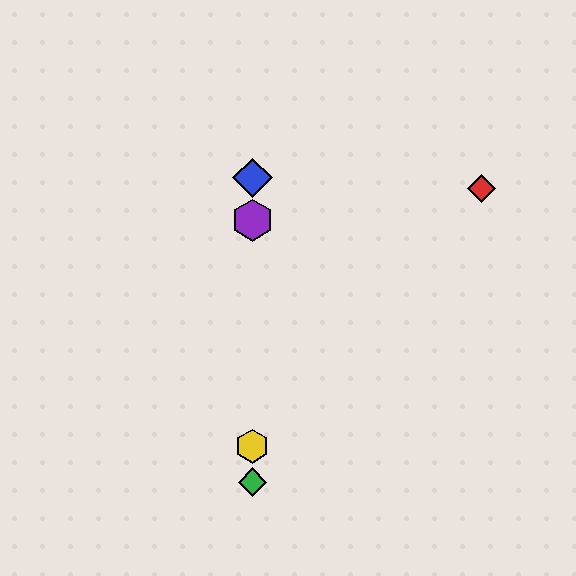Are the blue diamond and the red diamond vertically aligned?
No, the blue diamond is at x≈252 and the red diamond is at x≈482.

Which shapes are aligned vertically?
The blue diamond, the green diamond, the yellow hexagon, the purple hexagon are aligned vertically.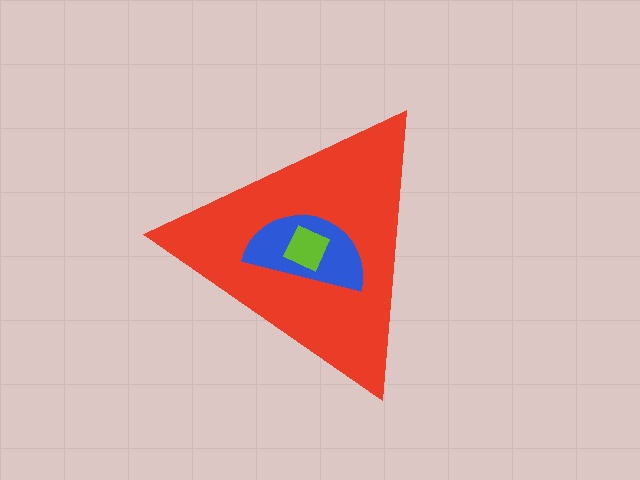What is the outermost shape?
The red triangle.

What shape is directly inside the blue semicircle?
The lime square.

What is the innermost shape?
The lime square.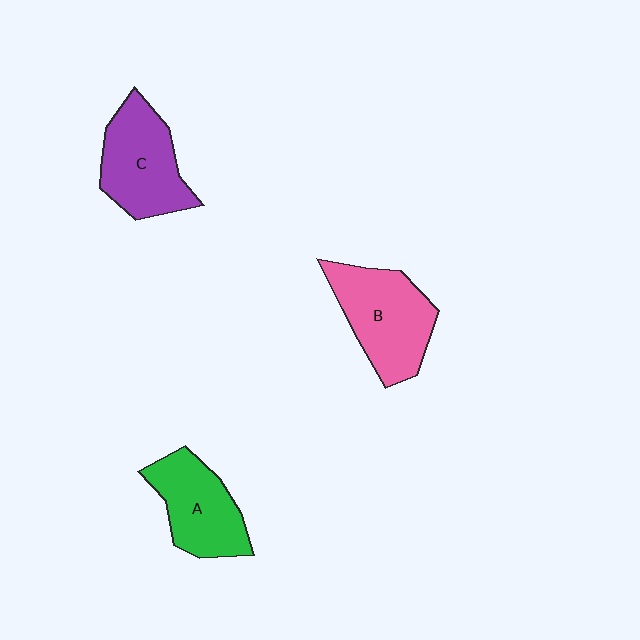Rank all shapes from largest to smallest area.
From largest to smallest: B (pink), C (purple), A (green).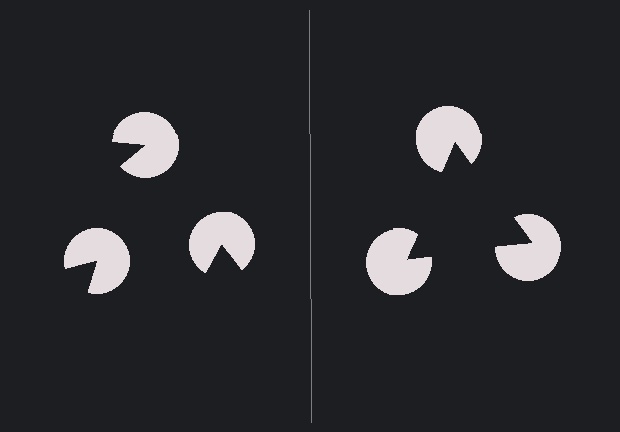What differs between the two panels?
The pac-man discs are positioned identically on both sides; only the wedge orientations differ. On the right they align to a triangle; on the left they are misaligned.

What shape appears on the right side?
An illusory triangle.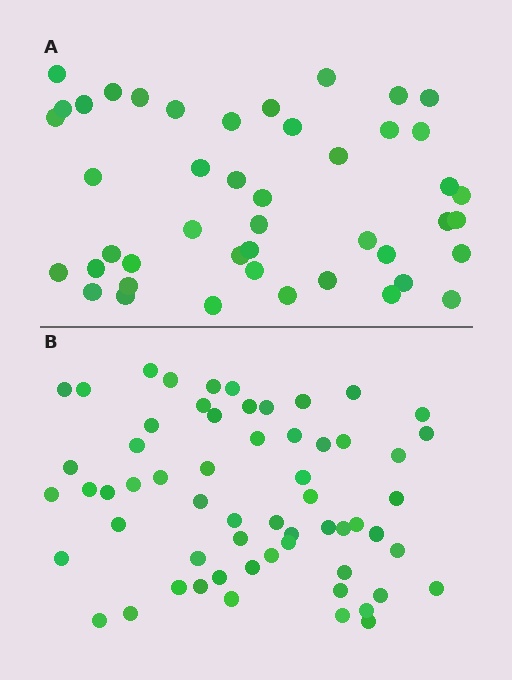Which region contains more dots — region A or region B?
Region B (the bottom region) has more dots.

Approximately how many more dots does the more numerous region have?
Region B has approximately 15 more dots than region A.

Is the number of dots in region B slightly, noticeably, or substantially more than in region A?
Region B has noticeably more, but not dramatically so. The ratio is roughly 1.3 to 1.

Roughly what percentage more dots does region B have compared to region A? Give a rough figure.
About 35% more.